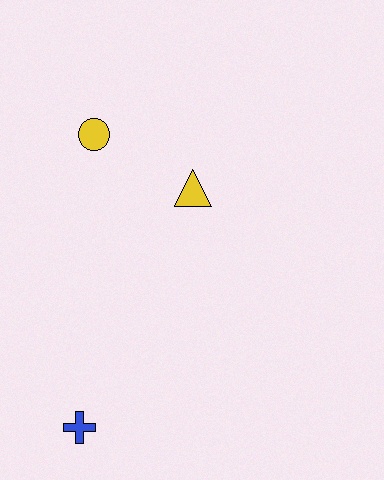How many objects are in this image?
There are 3 objects.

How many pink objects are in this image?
There are no pink objects.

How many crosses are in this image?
There is 1 cross.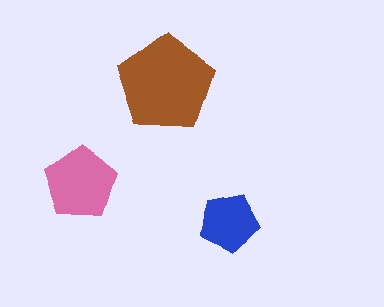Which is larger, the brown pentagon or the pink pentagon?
The brown one.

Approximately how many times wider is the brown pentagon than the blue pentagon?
About 1.5 times wider.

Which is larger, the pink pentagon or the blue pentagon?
The pink one.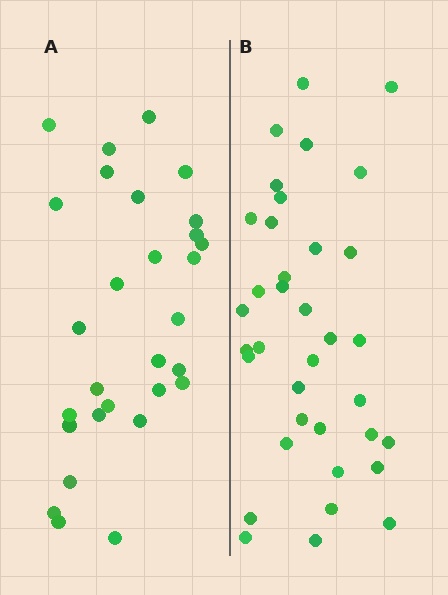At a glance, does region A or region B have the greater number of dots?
Region B (the right region) has more dots.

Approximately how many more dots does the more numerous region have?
Region B has roughly 8 or so more dots than region A.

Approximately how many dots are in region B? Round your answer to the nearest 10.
About 40 dots. (The exact count is 36, which rounds to 40.)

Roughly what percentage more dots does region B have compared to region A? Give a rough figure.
About 25% more.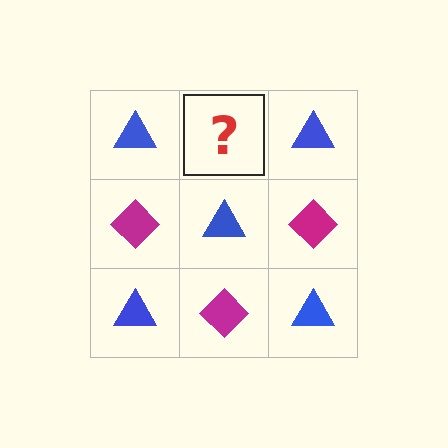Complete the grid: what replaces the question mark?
The question mark should be replaced with a magenta diamond.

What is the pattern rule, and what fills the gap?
The rule is that it alternates blue triangle and magenta diamond in a checkerboard pattern. The gap should be filled with a magenta diamond.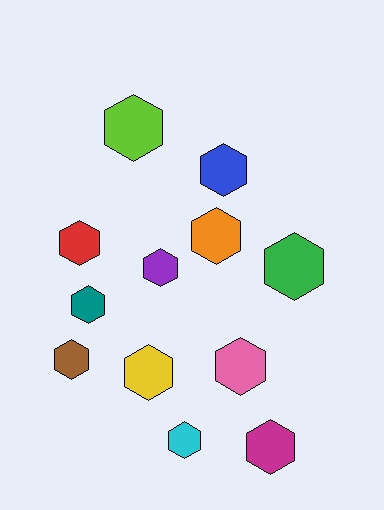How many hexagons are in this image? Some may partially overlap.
There are 12 hexagons.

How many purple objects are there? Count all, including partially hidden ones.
There is 1 purple object.